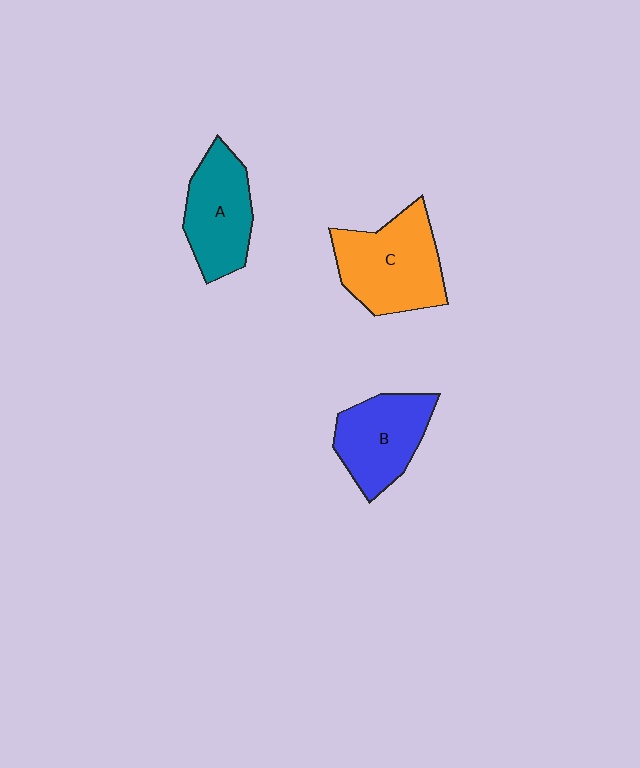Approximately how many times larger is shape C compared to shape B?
Approximately 1.2 times.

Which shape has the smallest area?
Shape A (teal).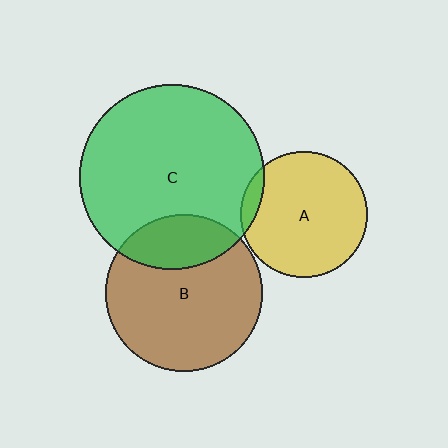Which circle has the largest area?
Circle C (green).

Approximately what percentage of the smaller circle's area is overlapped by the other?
Approximately 5%.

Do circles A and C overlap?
Yes.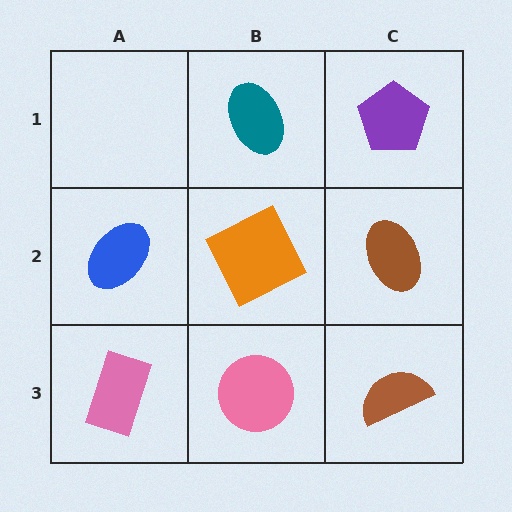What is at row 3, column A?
A pink rectangle.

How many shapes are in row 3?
3 shapes.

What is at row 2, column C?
A brown ellipse.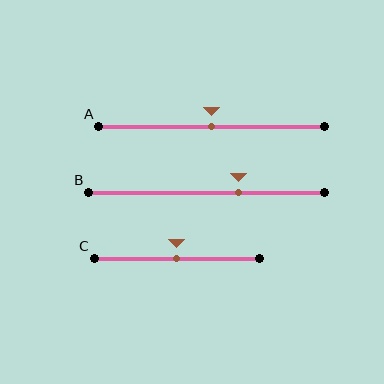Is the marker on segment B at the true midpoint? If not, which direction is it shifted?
No, the marker on segment B is shifted to the right by about 14% of the segment length.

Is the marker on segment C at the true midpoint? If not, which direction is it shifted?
Yes, the marker on segment C is at the true midpoint.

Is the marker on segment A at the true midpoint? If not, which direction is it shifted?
Yes, the marker on segment A is at the true midpoint.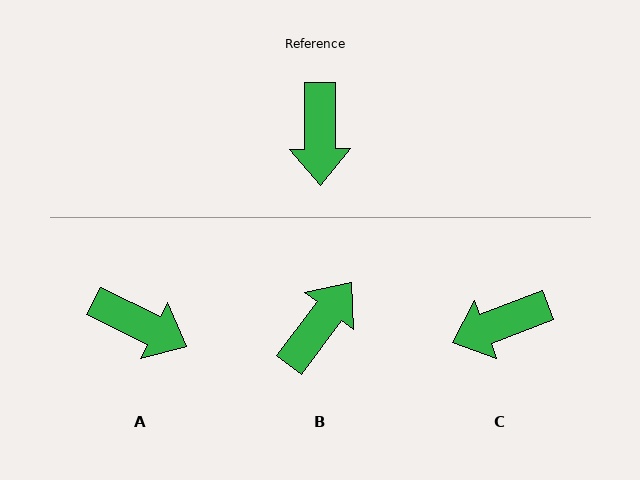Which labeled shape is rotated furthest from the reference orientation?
B, about 143 degrees away.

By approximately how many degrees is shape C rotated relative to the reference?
Approximately 69 degrees clockwise.